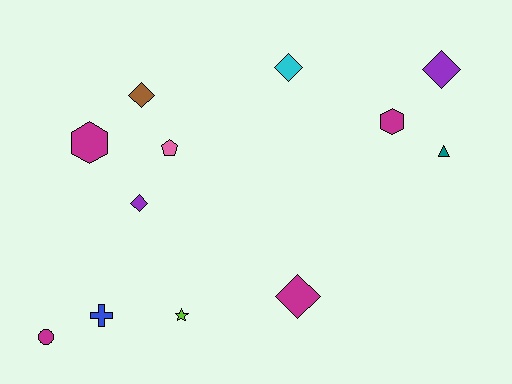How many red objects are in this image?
There are no red objects.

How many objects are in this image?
There are 12 objects.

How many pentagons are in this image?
There is 1 pentagon.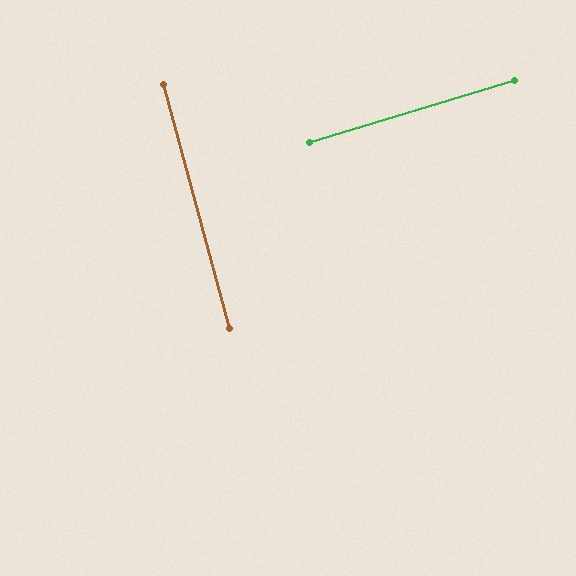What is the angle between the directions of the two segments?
Approximately 88 degrees.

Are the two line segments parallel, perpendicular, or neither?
Perpendicular — they meet at approximately 88°.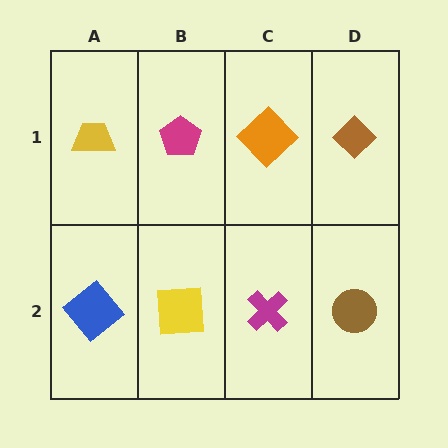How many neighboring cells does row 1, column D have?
2.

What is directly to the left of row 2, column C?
A yellow square.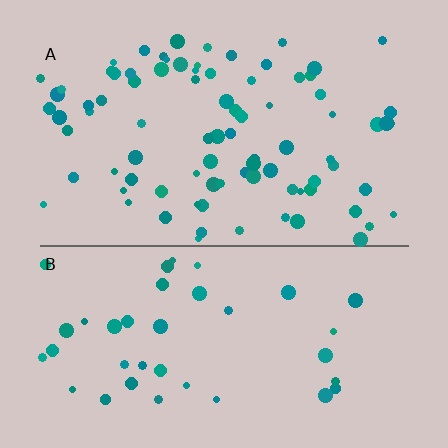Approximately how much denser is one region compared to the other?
Approximately 2.2× — region A over region B.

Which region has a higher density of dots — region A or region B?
A (the top).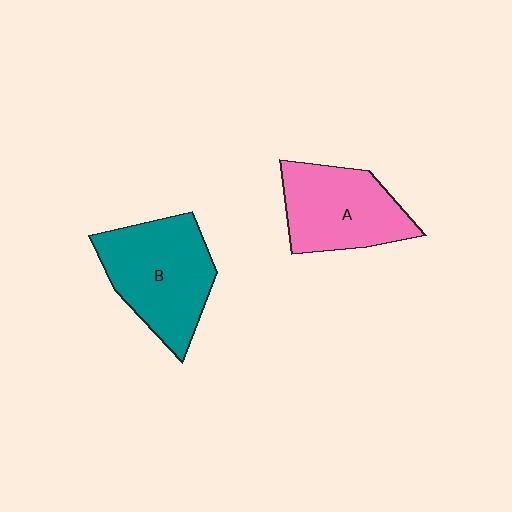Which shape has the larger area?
Shape B (teal).